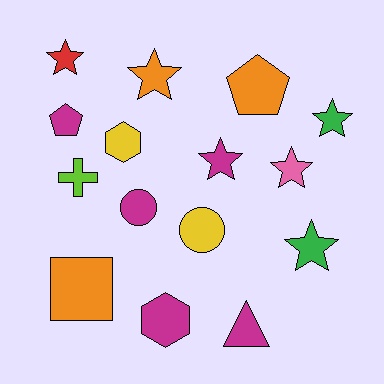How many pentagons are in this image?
There are 2 pentagons.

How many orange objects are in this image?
There are 3 orange objects.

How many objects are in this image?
There are 15 objects.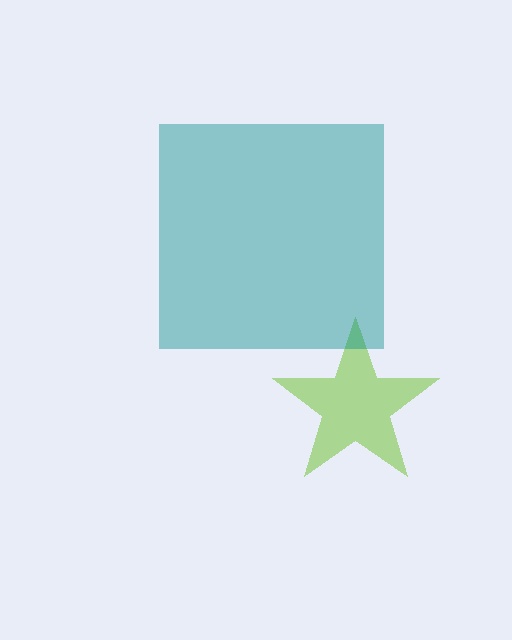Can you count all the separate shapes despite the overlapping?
Yes, there are 2 separate shapes.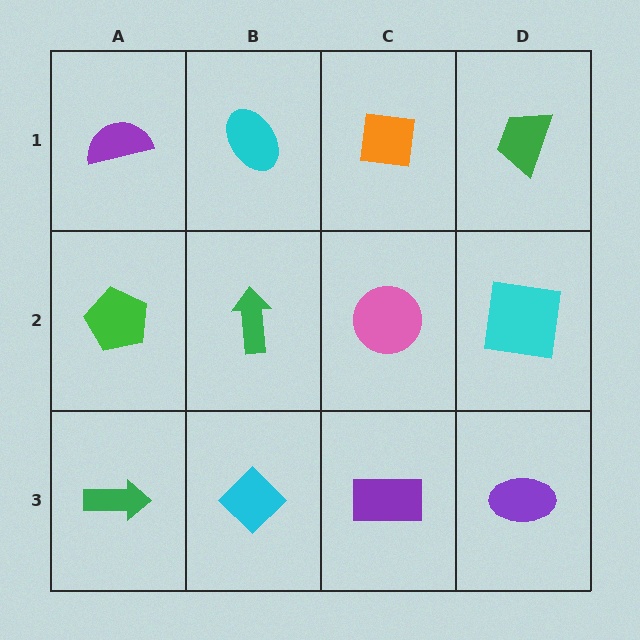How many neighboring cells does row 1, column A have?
2.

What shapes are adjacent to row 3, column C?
A pink circle (row 2, column C), a cyan diamond (row 3, column B), a purple ellipse (row 3, column D).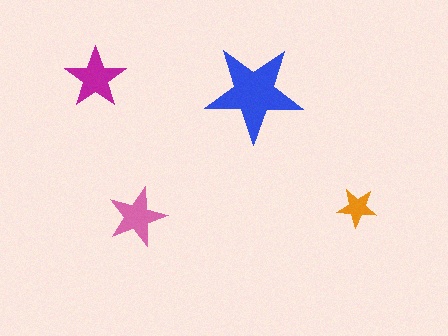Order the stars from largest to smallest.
the blue one, the magenta one, the pink one, the orange one.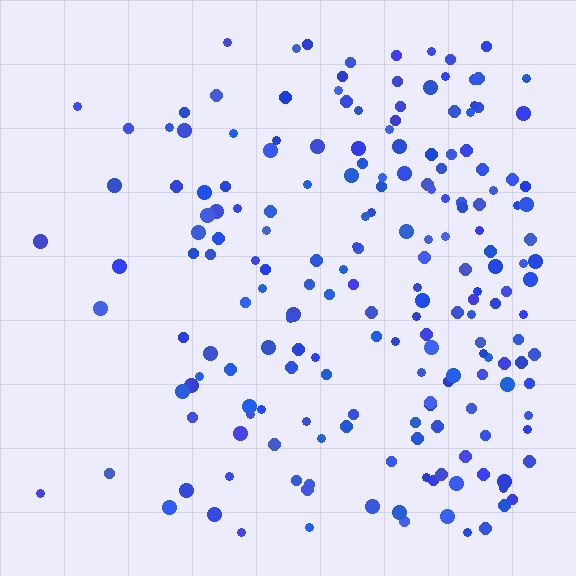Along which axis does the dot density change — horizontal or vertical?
Horizontal.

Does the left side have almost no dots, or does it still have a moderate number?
Still a moderate number, just noticeably fewer than the right.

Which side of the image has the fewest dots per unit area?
The left.